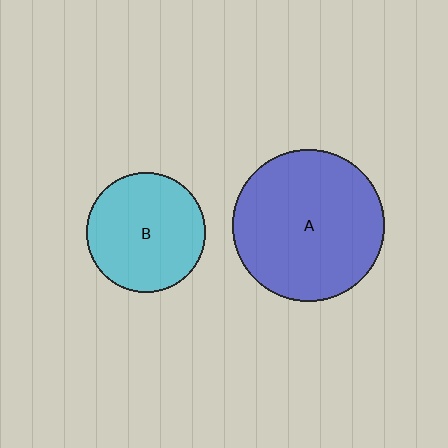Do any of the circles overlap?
No, none of the circles overlap.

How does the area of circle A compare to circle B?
Approximately 1.6 times.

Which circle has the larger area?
Circle A (blue).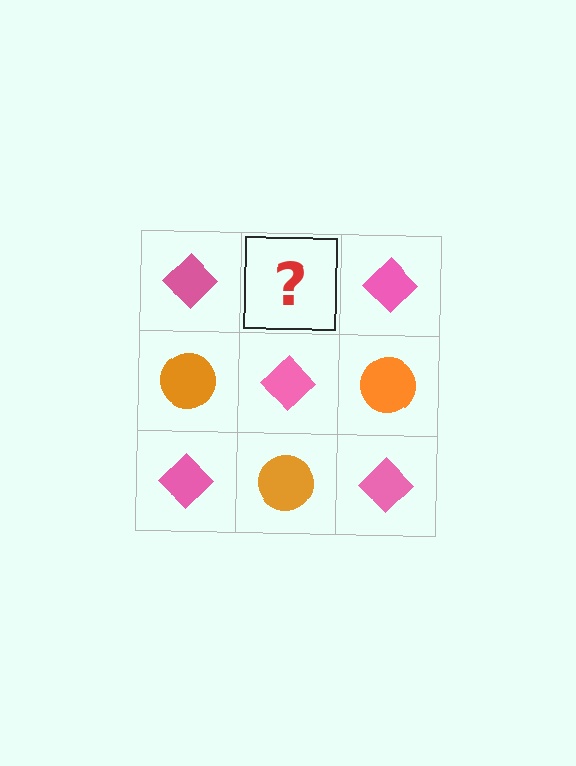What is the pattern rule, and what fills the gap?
The rule is that it alternates pink diamond and orange circle in a checkerboard pattern. The gap should be filled with an orange circle.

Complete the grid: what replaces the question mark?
The question mark should be replaced with an orange circle.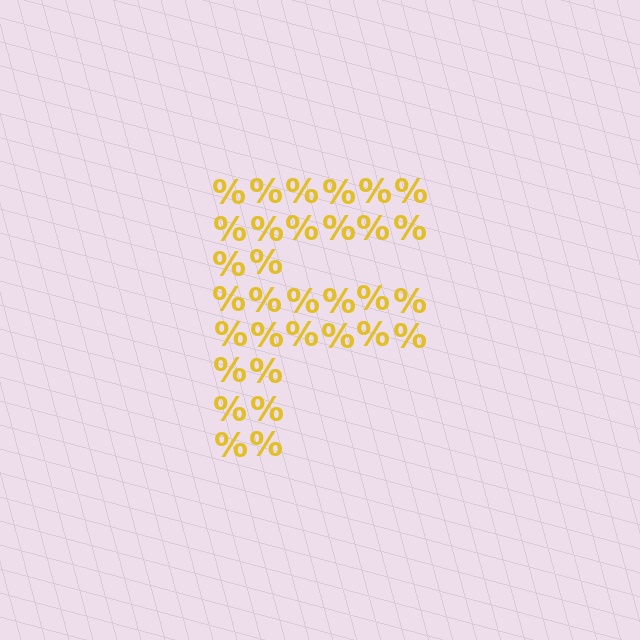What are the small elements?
The small elements are percent signs.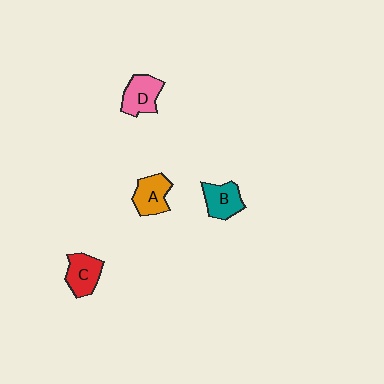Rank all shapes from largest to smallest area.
From largest to smallest: D (pink), C (red), A (orange), B (teal).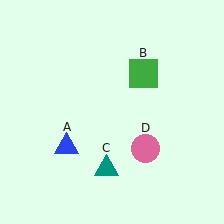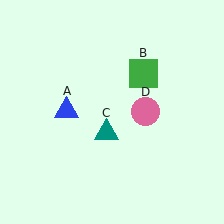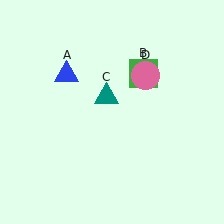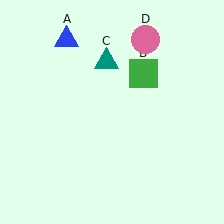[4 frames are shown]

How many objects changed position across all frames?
3 objects changed position: blue triangle (object A), teal triangle (object C), pink circle (object D).